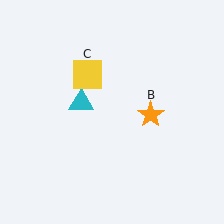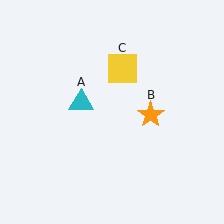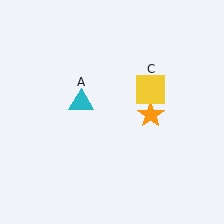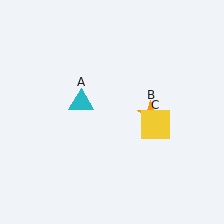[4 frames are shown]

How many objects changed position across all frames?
1 object changed position: yellow square (object C).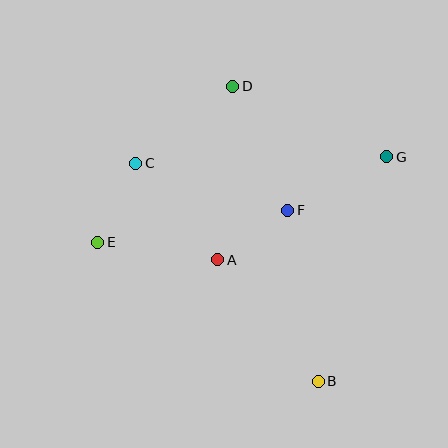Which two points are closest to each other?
Points A and F are closest to each other.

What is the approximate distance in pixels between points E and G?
The distance between E and G is approximately 301 pixels.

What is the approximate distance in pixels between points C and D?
The distance between C and D is approximately 124 pixels.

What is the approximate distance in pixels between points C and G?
The distance between C and G is approximately 251 pixels.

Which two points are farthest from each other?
Points B and D are farthest from each other.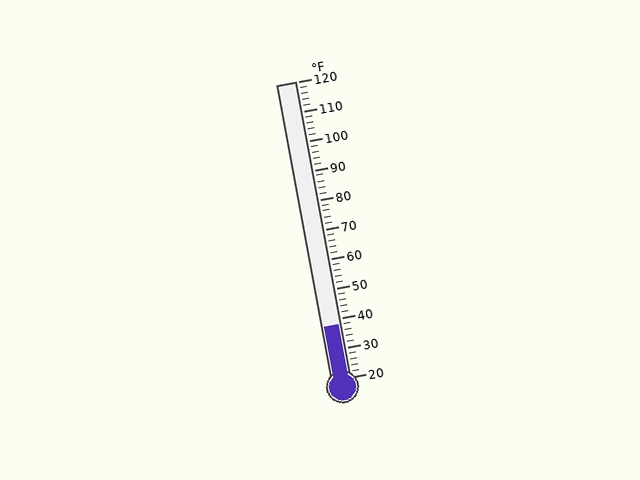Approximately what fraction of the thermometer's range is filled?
The thermometer is filled to approximately 20% of its range.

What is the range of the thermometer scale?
The thermometer scale ranges from 20°F to 120°F.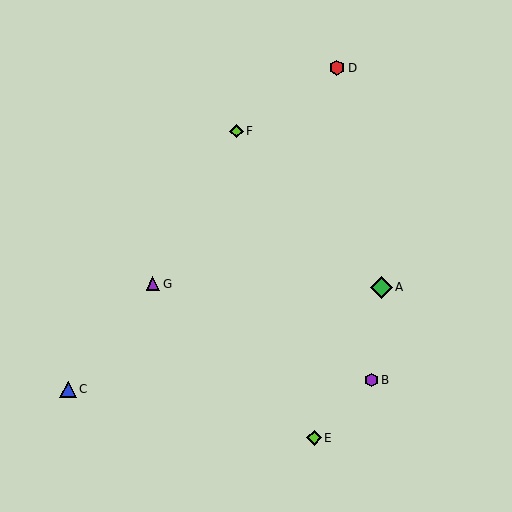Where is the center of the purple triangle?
The center of the purple triangle is at (153, 284).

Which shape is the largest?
The green diamond (labeled A) is the largest.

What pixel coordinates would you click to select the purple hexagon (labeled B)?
Click at (371, 380) to select the purple hexagon B.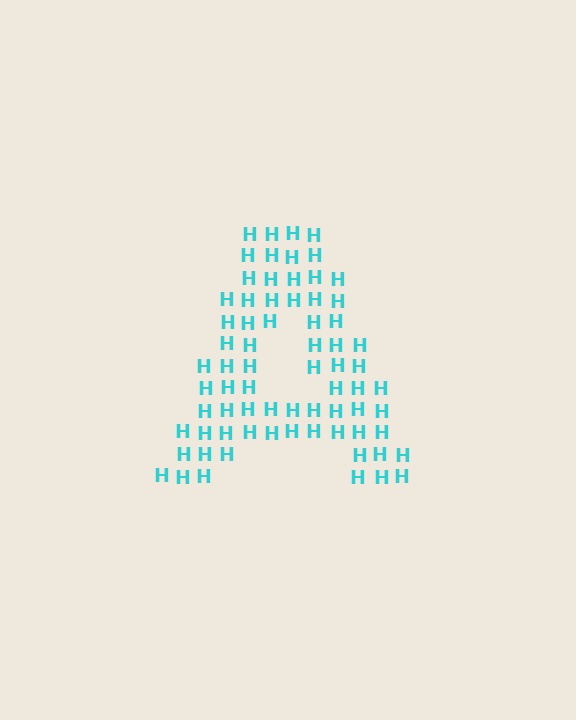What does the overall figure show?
The overall figure shows the letter A.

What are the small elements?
The small elements are letter H's.